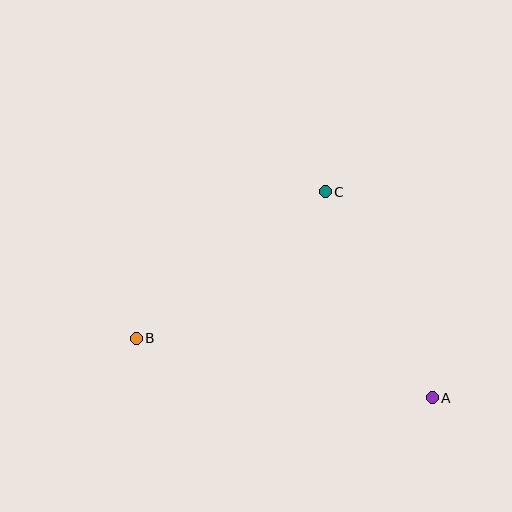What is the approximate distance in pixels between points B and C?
The distance between B and C is approximately 239 pixels.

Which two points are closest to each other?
Points A and C are closest to each other.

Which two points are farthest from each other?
Points A and B are farthest from each other.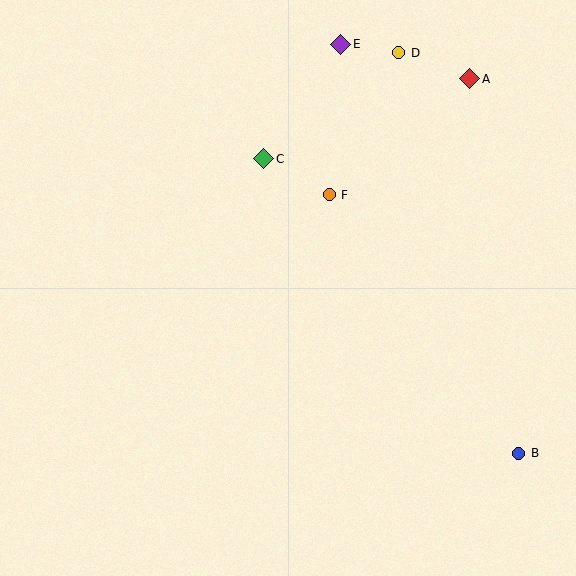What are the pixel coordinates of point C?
Point C is at (264, 159).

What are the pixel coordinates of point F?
Point F is at (329, 195).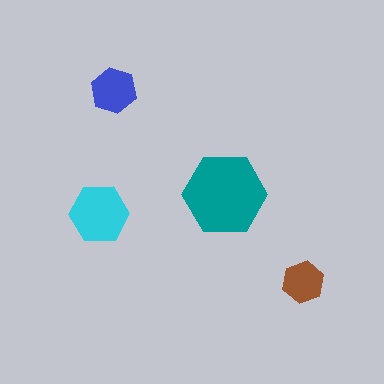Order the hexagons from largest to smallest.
the teal one, the cyan one, the blue one, the brown one.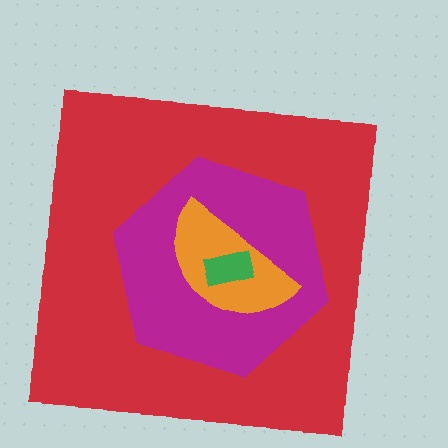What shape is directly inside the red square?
The magenta hexagon.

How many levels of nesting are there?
4.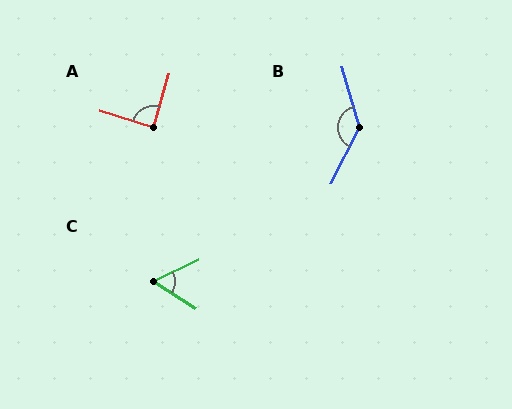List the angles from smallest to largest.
C (58°), A (89°), B (137°).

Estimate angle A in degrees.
Approximately 89 degrees.